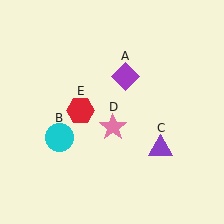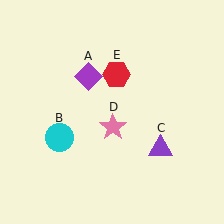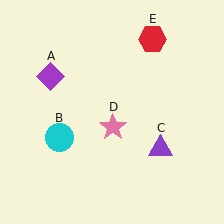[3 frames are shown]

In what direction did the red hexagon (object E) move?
The red hexagon (object E) moved up and to the right.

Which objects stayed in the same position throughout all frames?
Cyan circle (object B) and purple triangle (object C) and pink star (object D) remained stationary.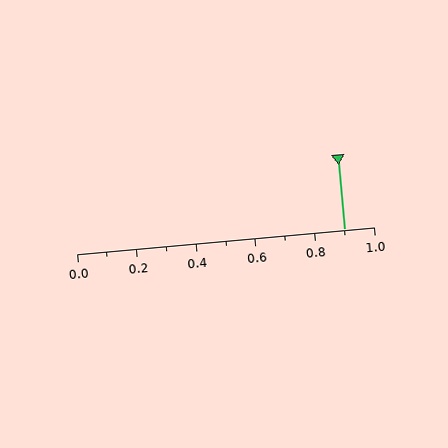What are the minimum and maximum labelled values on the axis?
The axis runs from 0.0 to 1.0.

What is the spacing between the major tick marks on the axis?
The major ticks are spaced 0.2 apart.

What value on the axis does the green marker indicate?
The marker indicates approximately 0.9.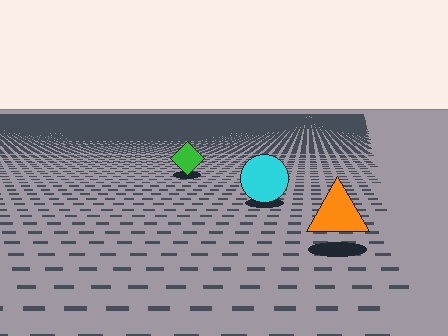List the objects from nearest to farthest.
From nearest to farthest: the orange triangle, the cyan circle, the green diamond.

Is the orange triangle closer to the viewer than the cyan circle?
Yes. The orange triangle is closer — you can tell from the texture gradient: the ground texture is coarser near it.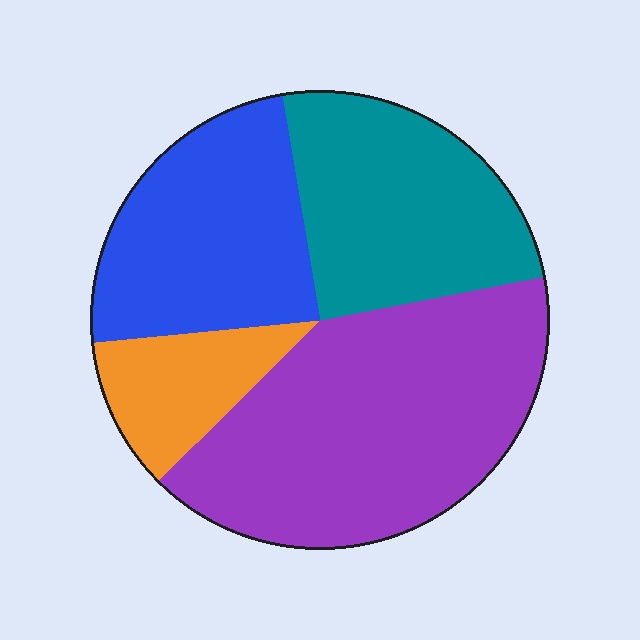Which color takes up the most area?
Purple, at roughly 40%.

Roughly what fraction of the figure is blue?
Blue takes up between a sixth and a third of the figure.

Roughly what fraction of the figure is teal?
Teal takes up about one quarter (1/4) of the figure.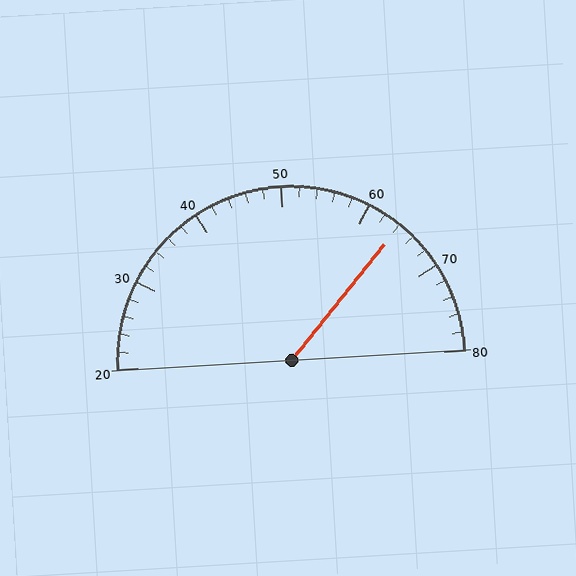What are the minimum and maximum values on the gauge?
The gauge ranges from 20 to 80.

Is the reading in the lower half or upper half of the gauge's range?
The reading is in the upper half of the range (20 to 80).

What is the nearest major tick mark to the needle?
The nearest major tick mark is 60.